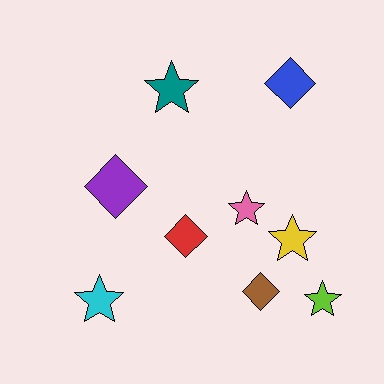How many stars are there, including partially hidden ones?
There are 5 stars.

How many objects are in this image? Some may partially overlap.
There are 9 objects.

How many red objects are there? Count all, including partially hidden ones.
There is 1 red object.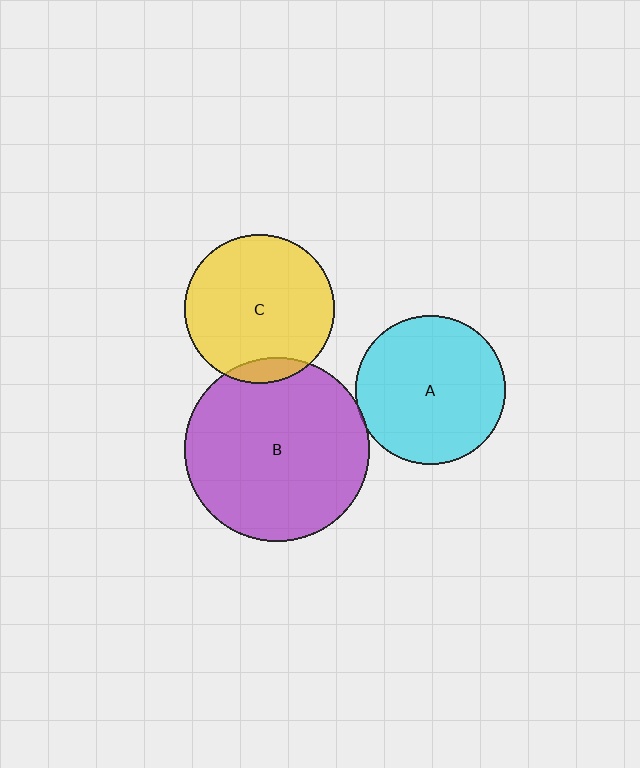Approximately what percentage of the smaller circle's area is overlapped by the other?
Approximately 10%.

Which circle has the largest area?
Circle B (purple).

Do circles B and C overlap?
Yes.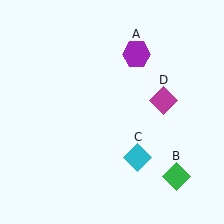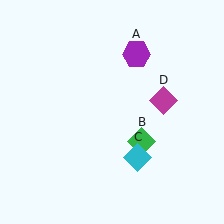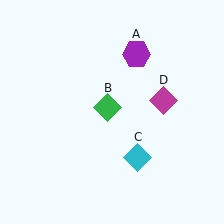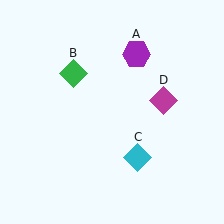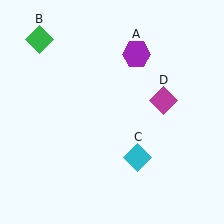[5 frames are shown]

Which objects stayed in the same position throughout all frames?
Purple hexagon (object A) and cyan diamond (object C) and magenta diamond (object D) remained stationary.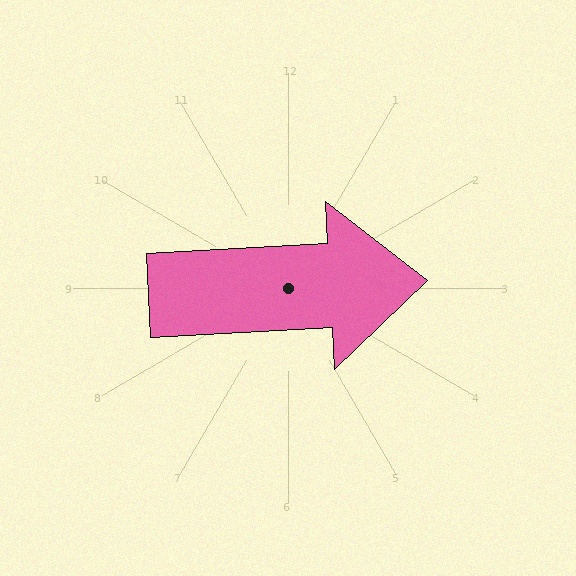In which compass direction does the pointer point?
East.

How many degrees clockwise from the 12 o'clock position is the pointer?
Approximately 87 degrees.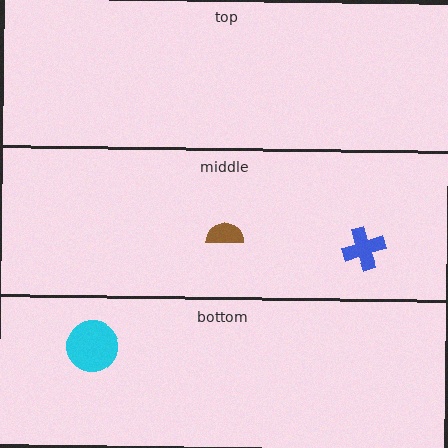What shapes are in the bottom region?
The cyan circle.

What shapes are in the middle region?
The brown semicircle, the blue cross.